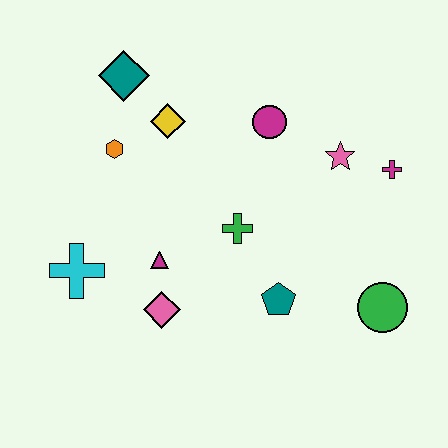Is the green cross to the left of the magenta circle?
Yes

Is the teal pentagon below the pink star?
Yes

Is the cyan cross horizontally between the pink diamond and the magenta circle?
No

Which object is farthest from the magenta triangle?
The magenta cross is farthest from the magenta triangle.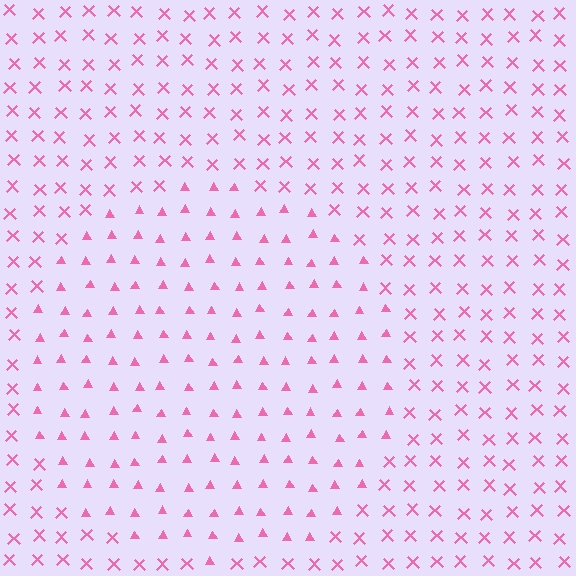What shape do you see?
I see a circle.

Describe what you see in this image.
The image is filled with small pink elements arranged in a uniform grid. A circle-shaped region contains triangles, while the surrounding area contains X marks. The boundary is defined purely by the change in element shape.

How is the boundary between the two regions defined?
The boundary is defined by a change in element shape: triangles inside vs. X marks outside. All elements share the same color and spacing.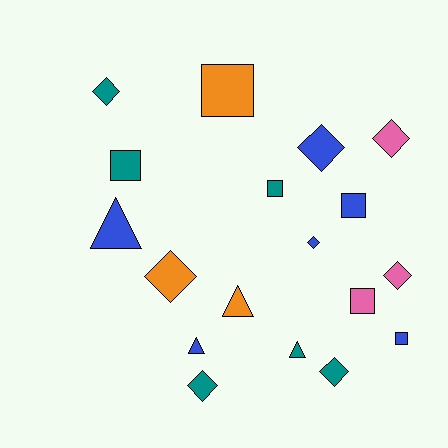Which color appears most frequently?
Blue, with 6 objects.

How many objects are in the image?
There are 18 objects.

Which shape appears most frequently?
Diamond, with 8 objects.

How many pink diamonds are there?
There are 2 pink diamonds.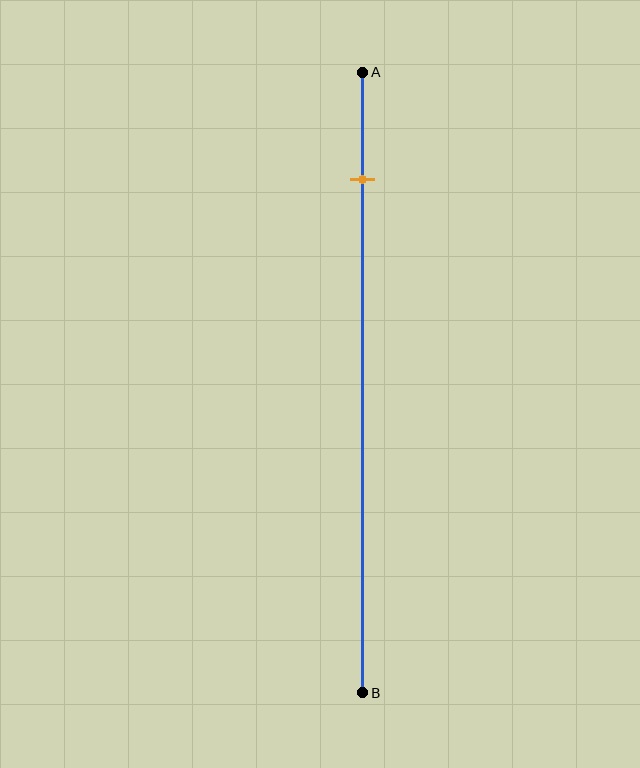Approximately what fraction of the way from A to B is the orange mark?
The orange mark is approximately 15% of the way from A to B.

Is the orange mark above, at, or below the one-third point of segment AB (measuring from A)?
The orange mark is above the one-third point of segment AB.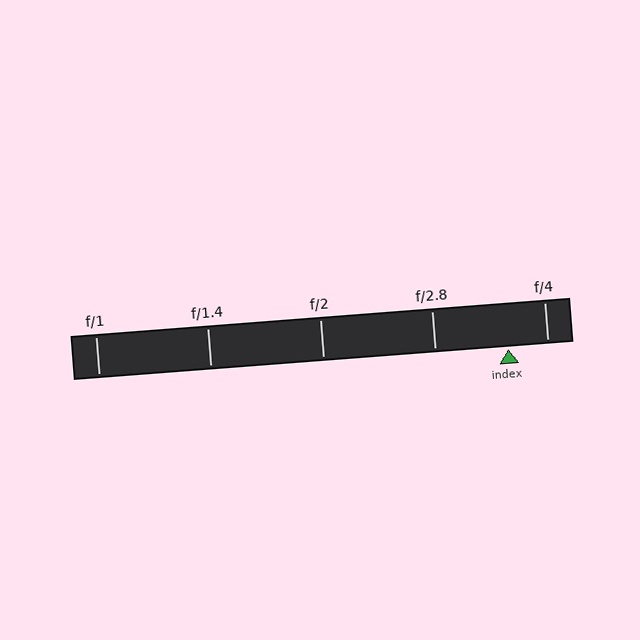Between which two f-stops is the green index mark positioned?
The index mark is between f/2.8 and f/4.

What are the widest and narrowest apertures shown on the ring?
The widest aperture shown is f/1 and the narrowest is f/4.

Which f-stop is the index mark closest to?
The index mark is closest to f/4.